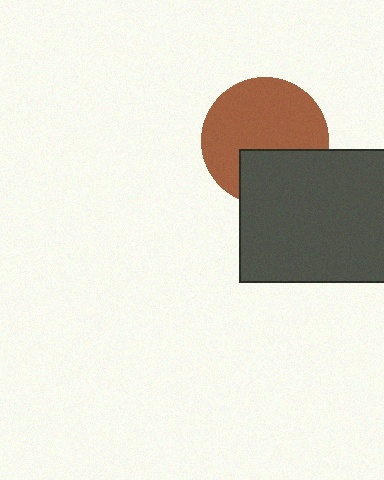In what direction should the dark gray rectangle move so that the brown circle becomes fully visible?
The dark gray rectangle should move down. That is the shortest direction to clear the overlap and leave the brown circle fully visible.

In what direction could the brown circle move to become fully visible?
The brown circle could move up. That would shift it out from behind the dark gray rectangle entirely.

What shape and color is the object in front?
The object in front is a dark gray rectangle.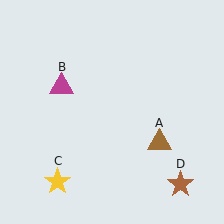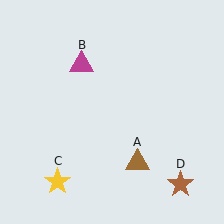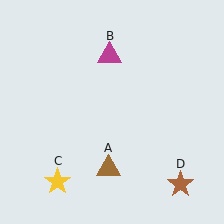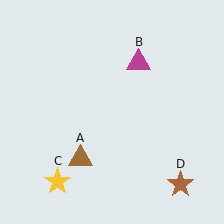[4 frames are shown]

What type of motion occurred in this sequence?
The brown triangle (object A), magenta triangle (object B) rotated clockwise around the center of the scene.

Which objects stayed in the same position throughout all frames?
Yellow star (object C) and brown star (object D) remained stationary.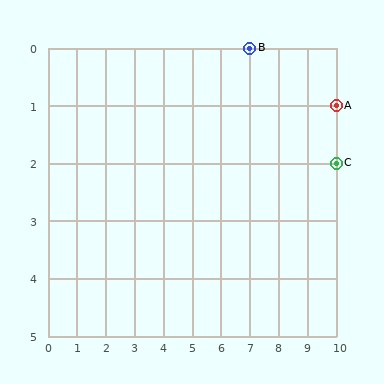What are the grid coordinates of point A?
Point A is at grid coordinates (10, 1).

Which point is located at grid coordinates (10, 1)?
Point A is at (10, 1).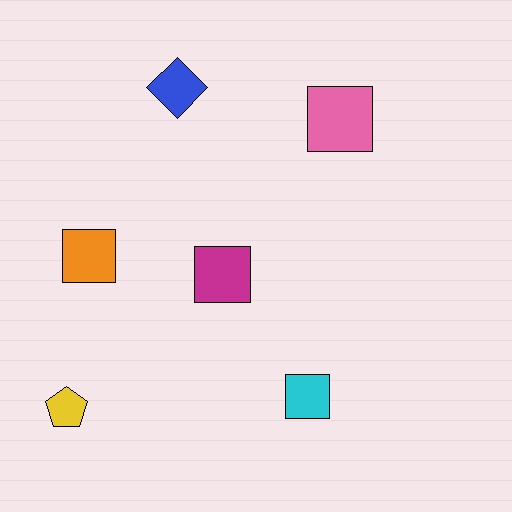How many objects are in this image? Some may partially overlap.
There are 6 objects.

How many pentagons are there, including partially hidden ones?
There is 1 pentagon.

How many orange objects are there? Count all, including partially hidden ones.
There is 1 orange object.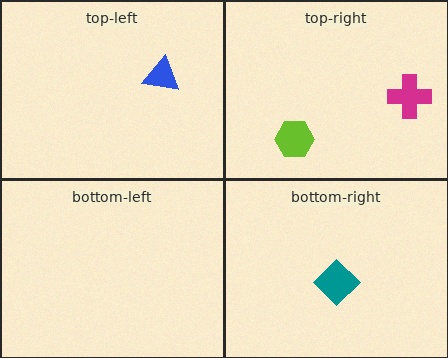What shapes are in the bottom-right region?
The teal diamond.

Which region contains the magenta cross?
The top-right region.